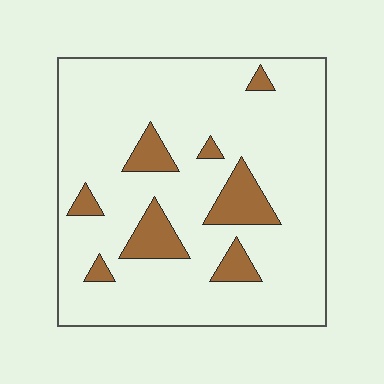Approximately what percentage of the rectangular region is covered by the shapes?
Approximately 15%.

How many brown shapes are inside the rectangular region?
8.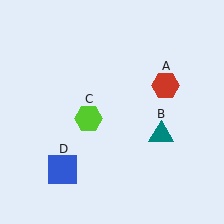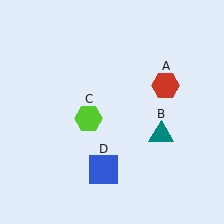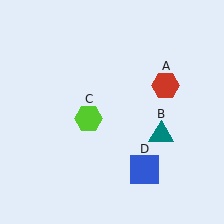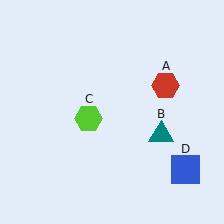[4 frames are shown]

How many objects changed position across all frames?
1 object changed position: blue square (object D).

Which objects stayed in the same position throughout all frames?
Red hexagon (object A) and teal triangle (object B) and lime hexagon (object C) remained stationary.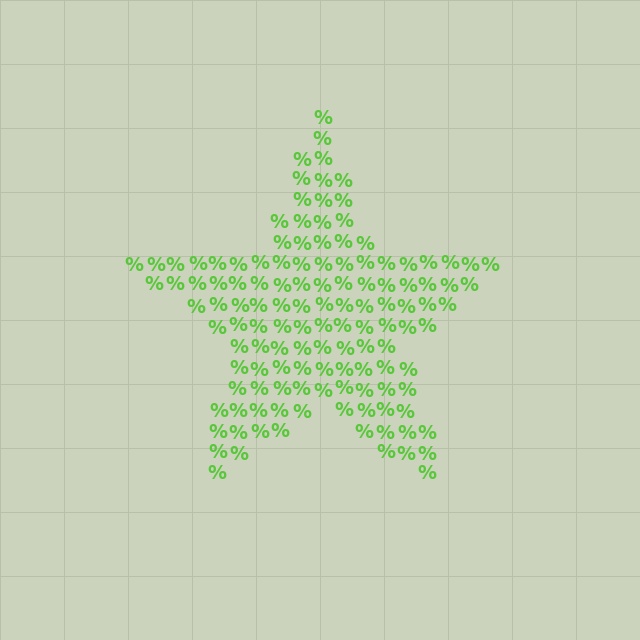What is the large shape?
The large shape is a star.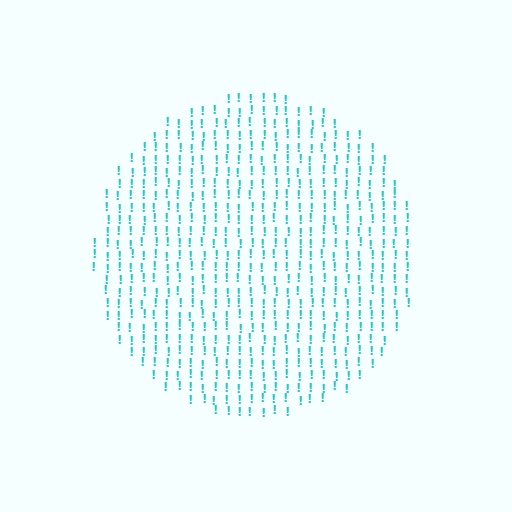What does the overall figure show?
The overall figure shows a circle.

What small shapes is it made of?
It is made of small exclamation marks.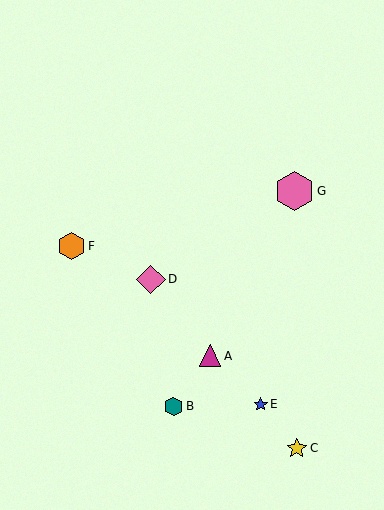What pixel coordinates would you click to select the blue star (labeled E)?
Click at (261, 405) to select the blue star E.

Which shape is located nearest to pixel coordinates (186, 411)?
The teal hexagon (labeled B) at (174, 406) is nearest to that location.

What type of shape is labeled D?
Shape D is a pink diamond.